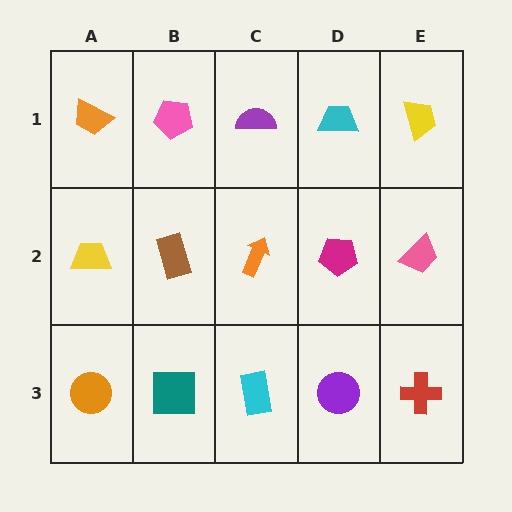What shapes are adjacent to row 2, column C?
A purple semicircle (row 1, column C), a cyan rectangle (row 3, column C), a brown rectangle (row 2, column B), a magenta pentagon (row 2, column D).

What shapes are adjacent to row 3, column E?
A pink trapezoid (row 2, column E), a purple circle (row 3, column D).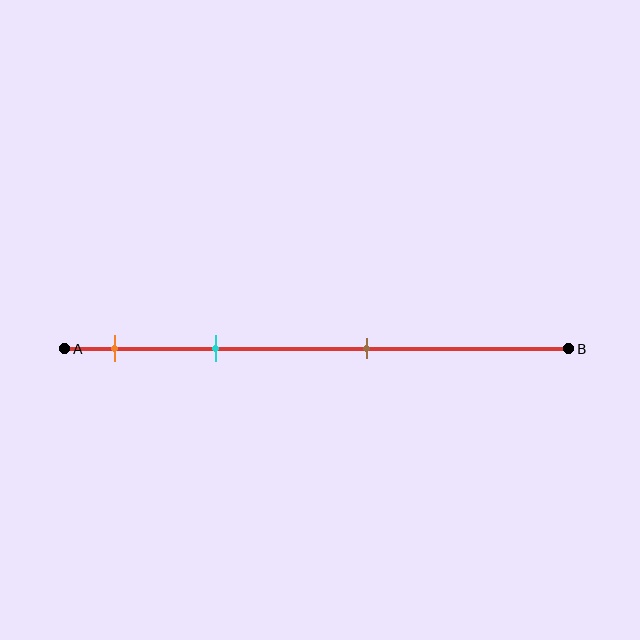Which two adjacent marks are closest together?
The orange and cyan marks are the closest adjacent pair.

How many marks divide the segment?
There are 3 marks dividing the segment.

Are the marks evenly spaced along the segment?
No, the marks are not evenly spaced.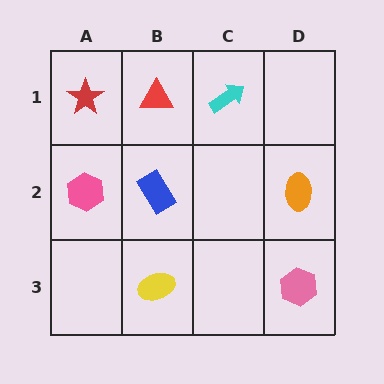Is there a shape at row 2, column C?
No, that cell is empty.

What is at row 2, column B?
A blue rectangle.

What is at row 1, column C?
A cyan arrow.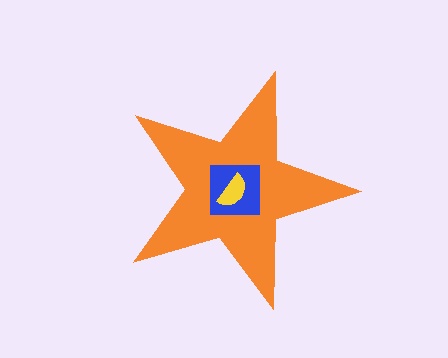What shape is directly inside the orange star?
The blue square.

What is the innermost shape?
The yellow semicircle.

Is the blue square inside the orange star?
Yes.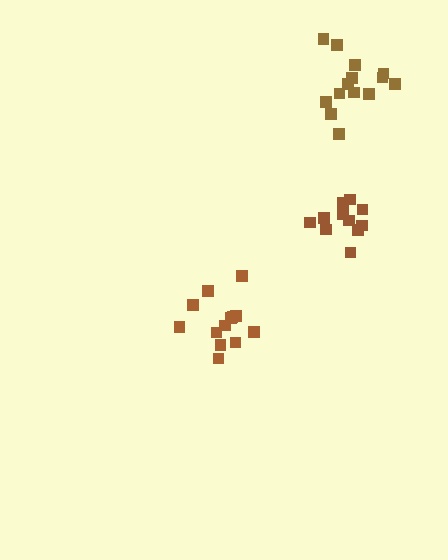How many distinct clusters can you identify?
There are 3 distinct clusters.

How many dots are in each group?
Group 1: 13 dots, Group 2: 14 dots, Group 3: 12 dots (39 total).